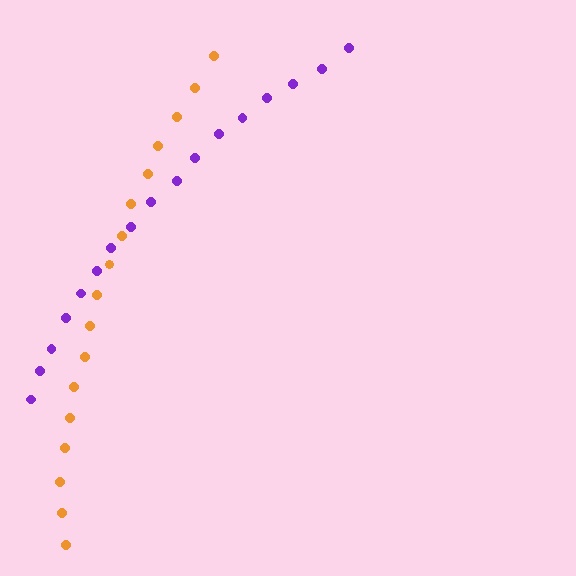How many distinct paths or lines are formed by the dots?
There are 2 distinct paths.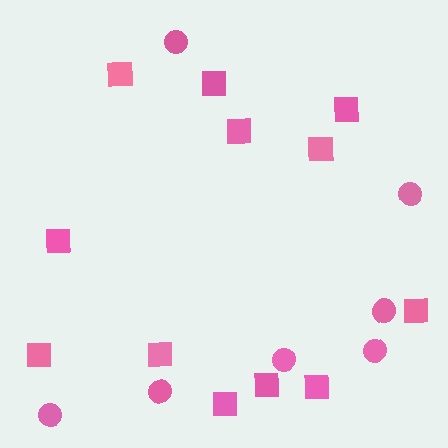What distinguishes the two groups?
There are 2 groups: one group of squares (12) and one group of circles (7).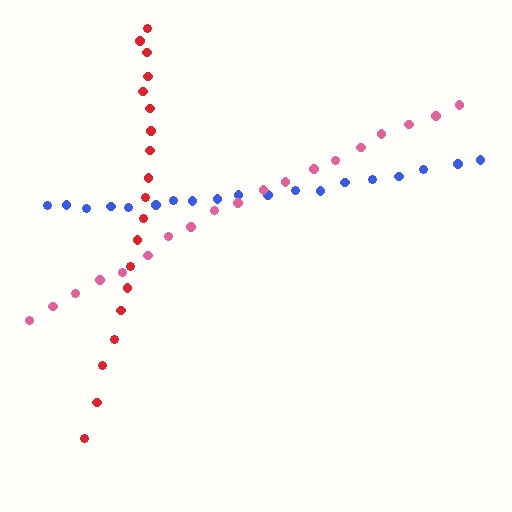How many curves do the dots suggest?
There are 3 distinct paths.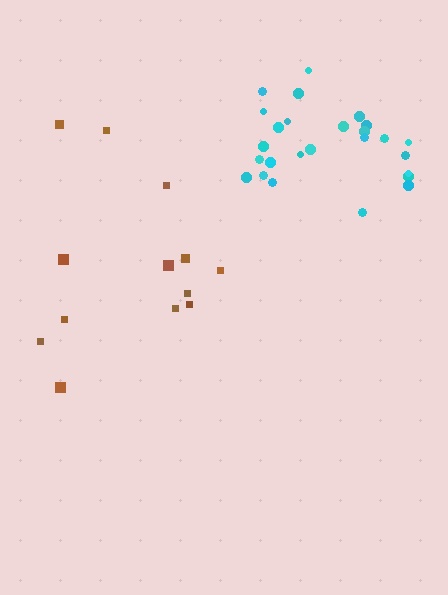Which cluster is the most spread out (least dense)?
Brown.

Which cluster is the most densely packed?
Cyan.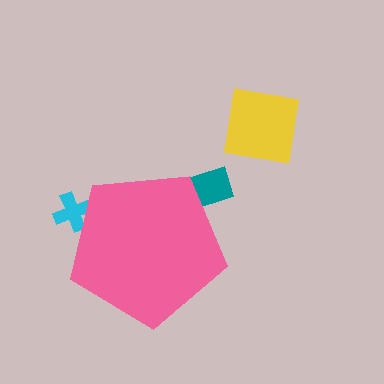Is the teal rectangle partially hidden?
Yes, the teal rectangle is partially hidden behind the pink pentagon.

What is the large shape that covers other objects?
A pink pentagon.